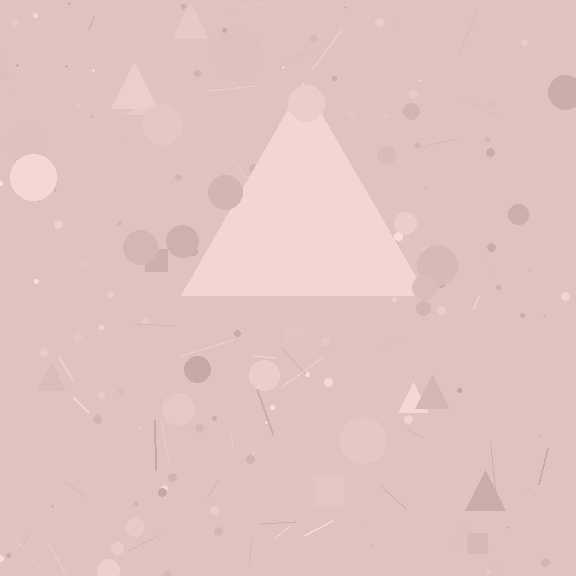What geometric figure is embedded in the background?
A triangle is embedded in the background.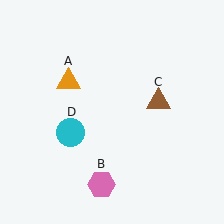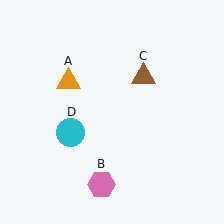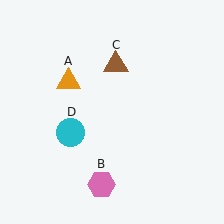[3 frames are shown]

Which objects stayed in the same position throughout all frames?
Orange triangle (object A) and pink hexagon (object B) and cyan circle (object D) remained stationary.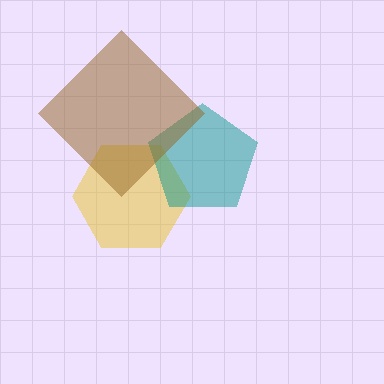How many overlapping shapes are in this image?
There are 3 overlapping shapes in the image.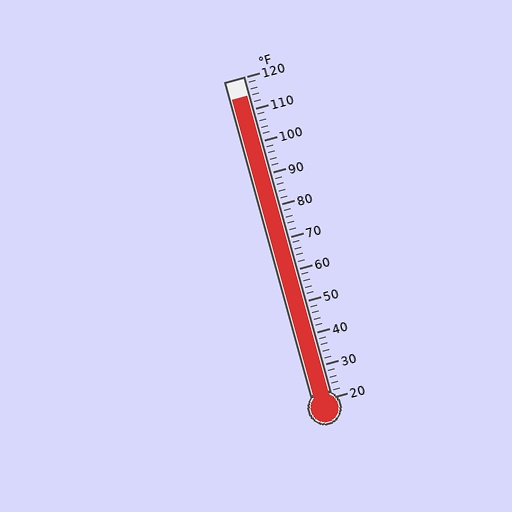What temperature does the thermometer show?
The thermometer shows approximately 114°F.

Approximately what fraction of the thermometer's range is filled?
The thermometer is filled to approximately 95% of its range.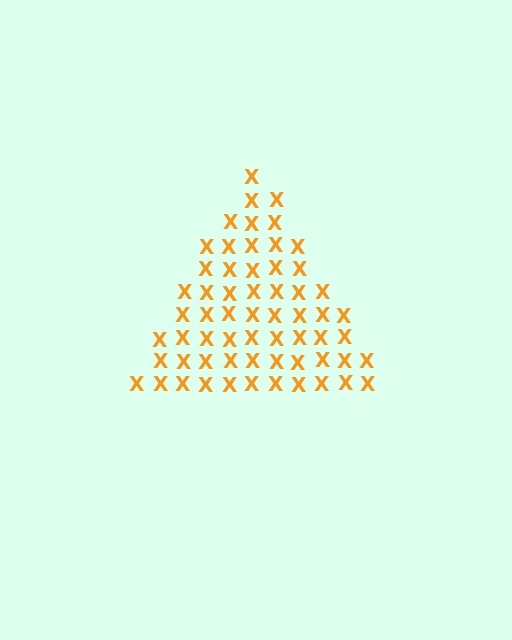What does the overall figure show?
The overall figure shows a triangle.